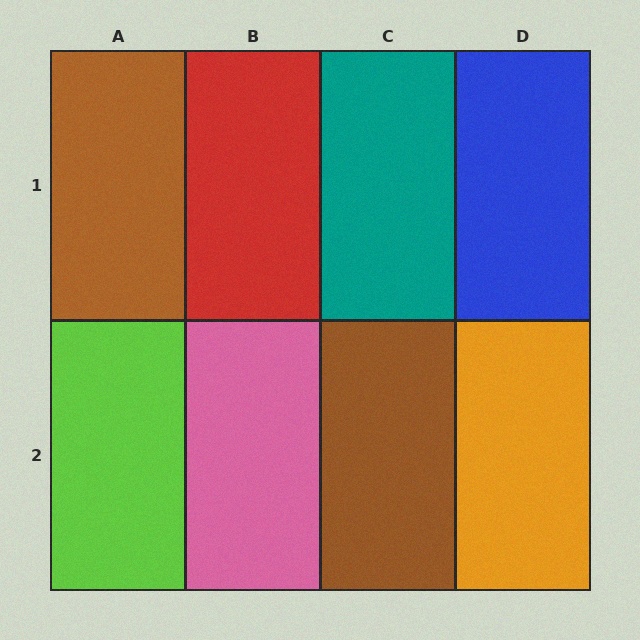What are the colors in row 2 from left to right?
Lime, pink, brown, orange.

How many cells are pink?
1 cell is pink.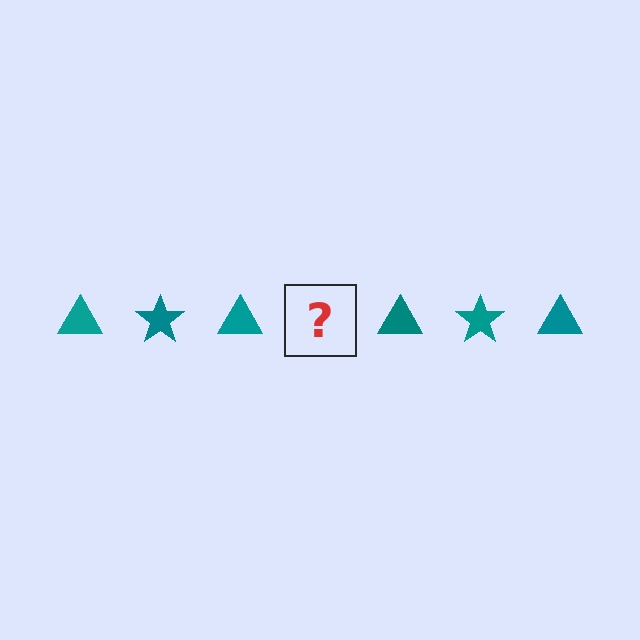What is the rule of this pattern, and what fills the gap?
The rule is that the pattern cycles through triangle, star shapes in teal. The gap should be filled with a teal star.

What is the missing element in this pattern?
The missing element is a teal star.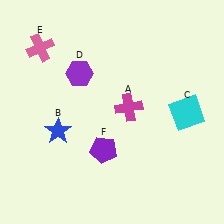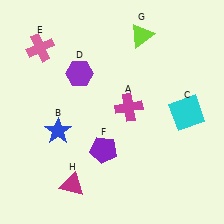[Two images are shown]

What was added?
A lime triangle (G), a magenta triangle (H) were added in Image 2.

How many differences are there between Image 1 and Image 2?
There are 2 differences between the two images.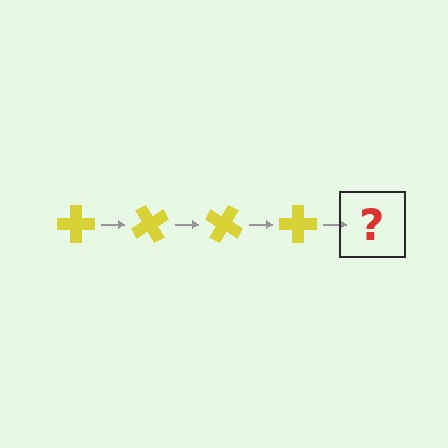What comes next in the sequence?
The next element should be a yellow cross rotated 240 degrees.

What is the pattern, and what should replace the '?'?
The pattern is that the cross rotates 60 degrees each step. The '?' should be a yellow cross rotated 240 degrees.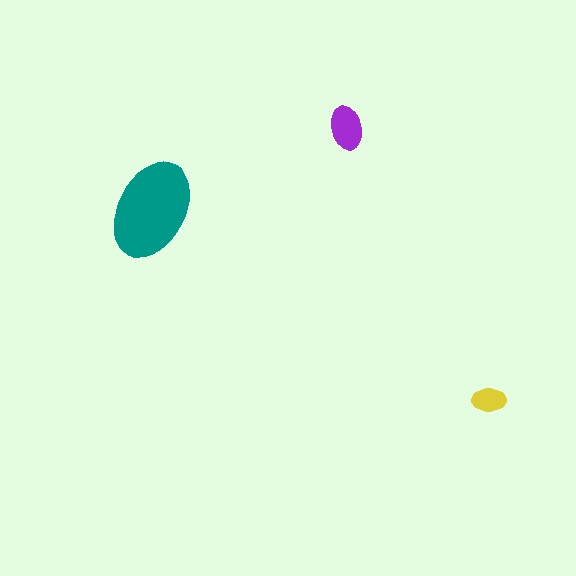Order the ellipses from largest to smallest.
the teal one, the purple one, the yellow one.